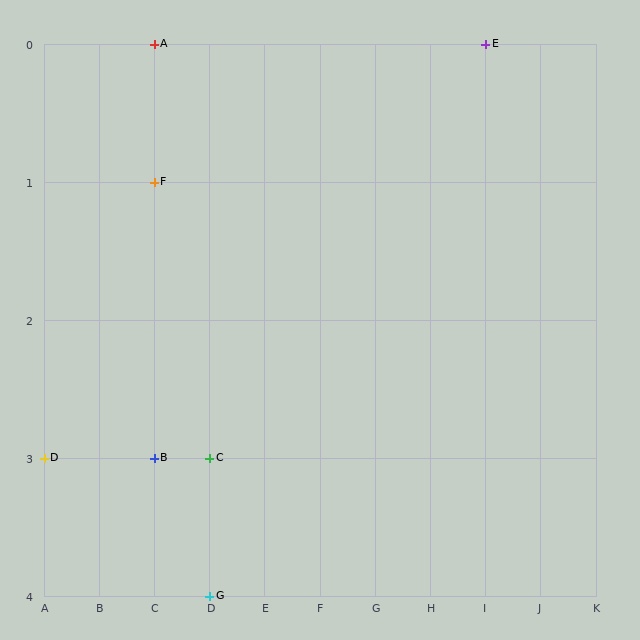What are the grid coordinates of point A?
Point A is at grid coordinates (C, 0).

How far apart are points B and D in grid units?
Points B and D are 2 columns apart.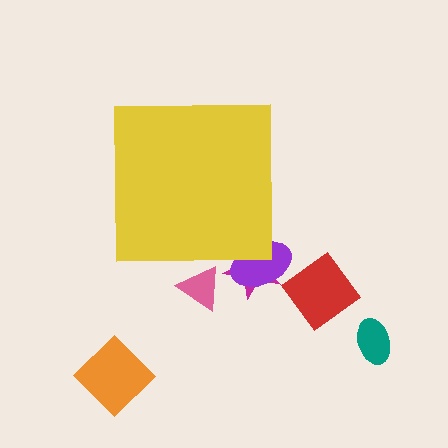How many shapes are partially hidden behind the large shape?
3 shapes are partially hidden.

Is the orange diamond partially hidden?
No, the orange diamond is fully visible.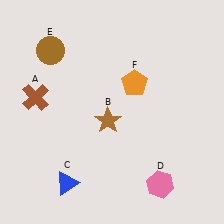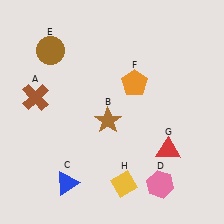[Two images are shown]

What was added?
A red triangle (G), a yellow diamond (H) were added in Image 2.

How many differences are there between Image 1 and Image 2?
There are 2 differences between the two images.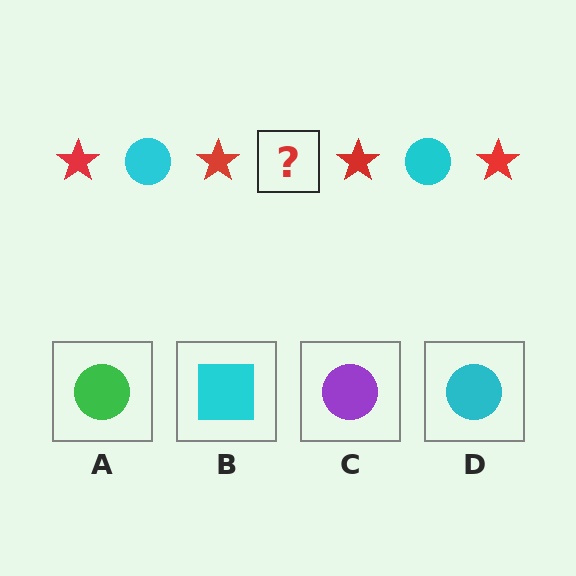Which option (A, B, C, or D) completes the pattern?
D.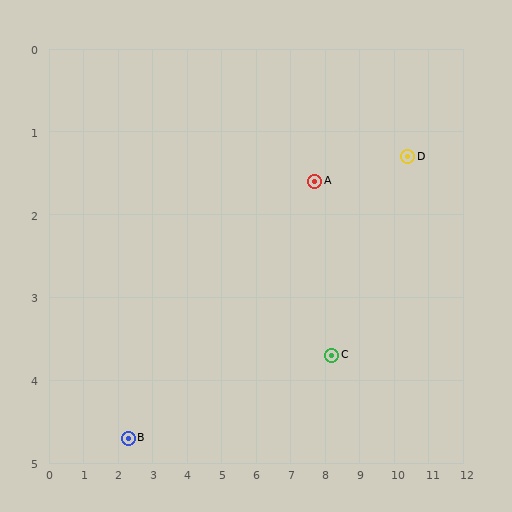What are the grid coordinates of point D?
Point D is at approximately (10.4, 1.3).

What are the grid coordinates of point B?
Point B is at approximately (2.3, 4.7).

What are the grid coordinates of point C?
Point C is at approximately (8.2, 3.7).